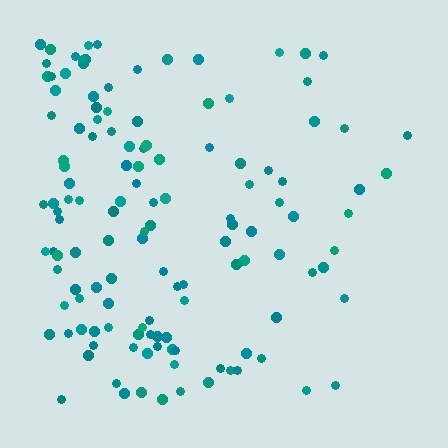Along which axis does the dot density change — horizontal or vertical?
Horizontal.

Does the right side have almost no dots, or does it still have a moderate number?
Still a moderate number, just noticeably fewer than the left.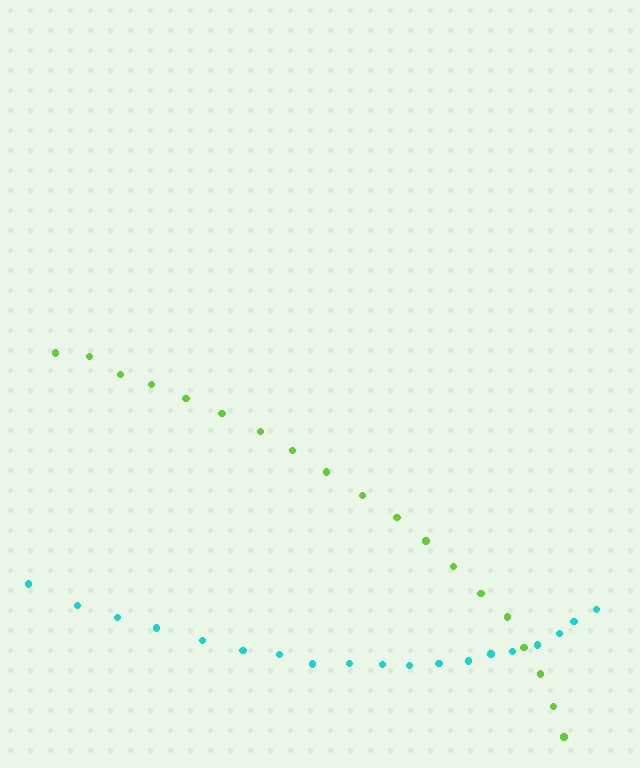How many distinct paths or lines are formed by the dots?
There are 2 distinct paths.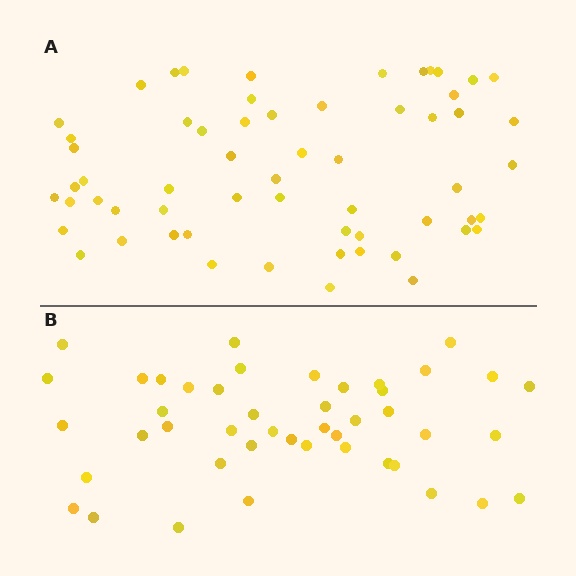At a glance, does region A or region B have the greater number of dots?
Region A (the top region) has more dots.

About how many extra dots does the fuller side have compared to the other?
Region A has approximately 15 more dots than region B.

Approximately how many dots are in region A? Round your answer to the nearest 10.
About 60 dots.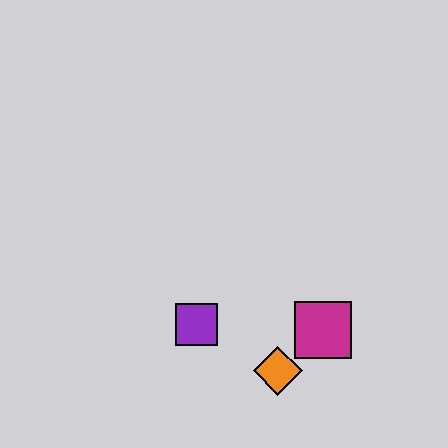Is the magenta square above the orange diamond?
Yes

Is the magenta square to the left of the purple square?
No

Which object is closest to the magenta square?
The orange diamond is closest to the magenta square.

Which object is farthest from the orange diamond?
The purple square is farthest from the orange diamond.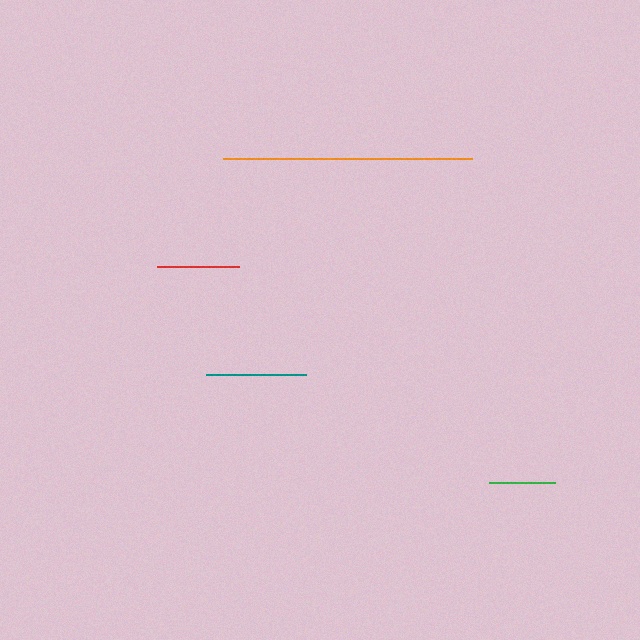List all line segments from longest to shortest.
From longest to shortest: orange, teal, red, green.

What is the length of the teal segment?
The teal segment is approximately 99 pixels long.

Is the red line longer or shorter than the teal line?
The teal line is longer than the red line.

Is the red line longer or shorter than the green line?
The red line is longer than the green line.